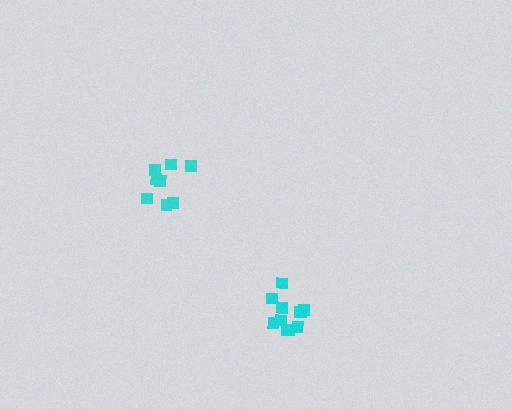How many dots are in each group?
Group 1: 8 dots, Group 2: 11 dots (19 total).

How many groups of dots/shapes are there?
There are 2 groups.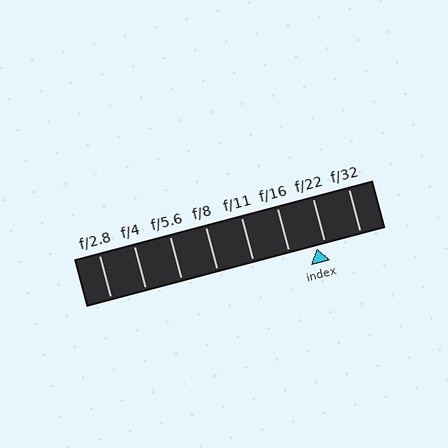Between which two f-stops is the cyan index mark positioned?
The index mark is between f/16 and f/22.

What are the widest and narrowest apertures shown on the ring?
The widest aperture shown is f/2.8 and the narrowest is f/32.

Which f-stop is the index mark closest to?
The index mark is closest to f/22.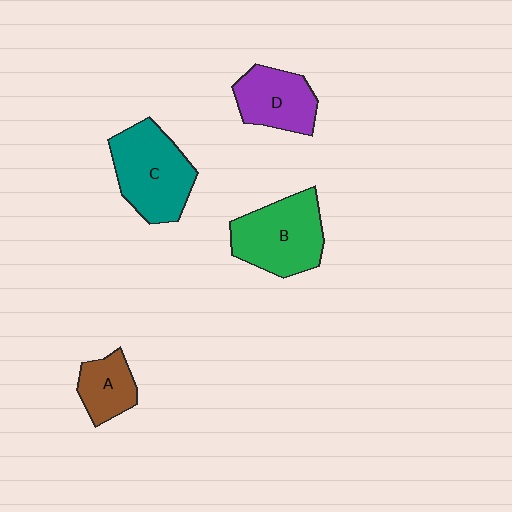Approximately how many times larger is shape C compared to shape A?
Approximately 2.0 times.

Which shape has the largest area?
Shape C (teal).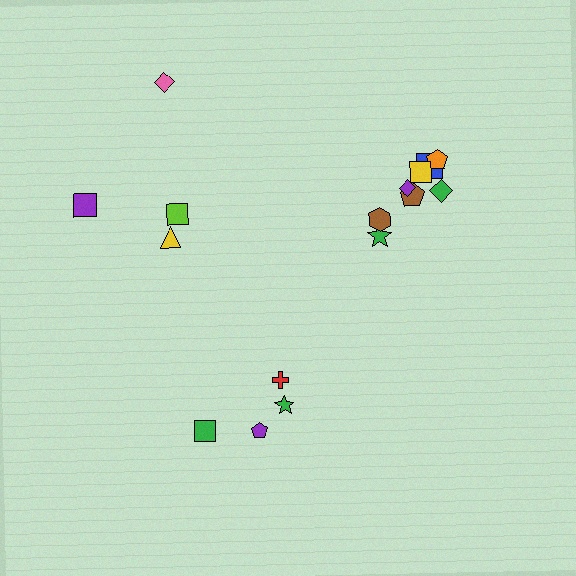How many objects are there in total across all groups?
There are 16 objects.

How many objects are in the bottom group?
There are 4 objects.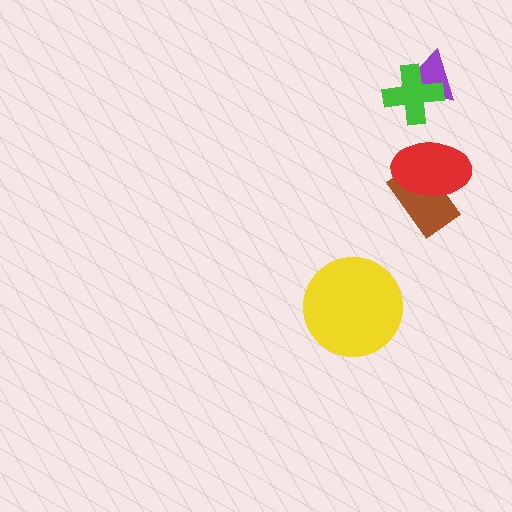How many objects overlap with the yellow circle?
0 objects overlap with the yellow circle.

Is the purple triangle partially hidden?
Yes, it is partially covered by another shape.